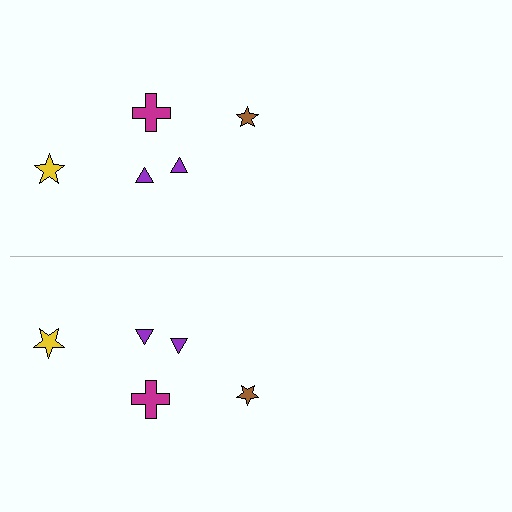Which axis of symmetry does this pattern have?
The pattern has a horizontal axis of symmetry running through the center of the image.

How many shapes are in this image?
There are 10 shapes in this image.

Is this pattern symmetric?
Yes, this pattern has bilateral (reflection) symmetry.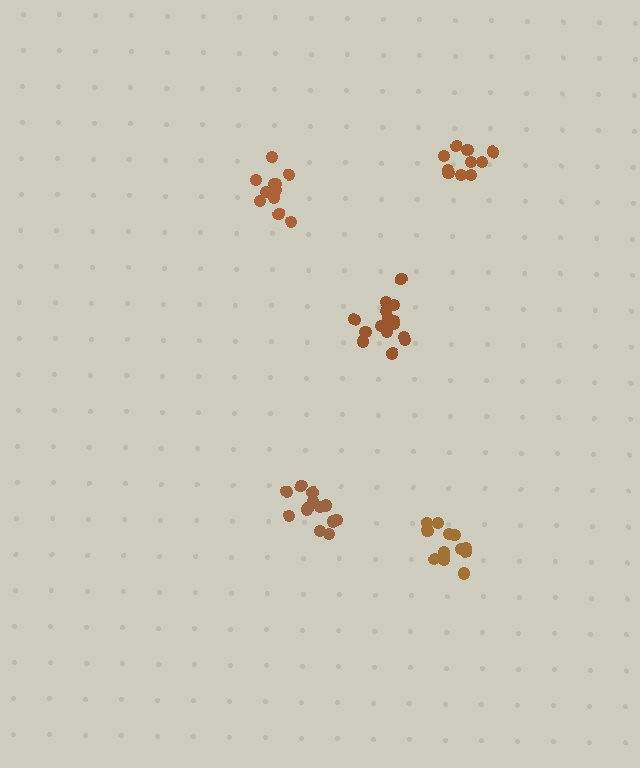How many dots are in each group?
Group 1: 11 dots, Group 2: 12 dots, Group 3: 16 dots, Group 4: 13 dots, Group 5: 10 dots (62 total).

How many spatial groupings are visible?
There are 5 spatial groupings.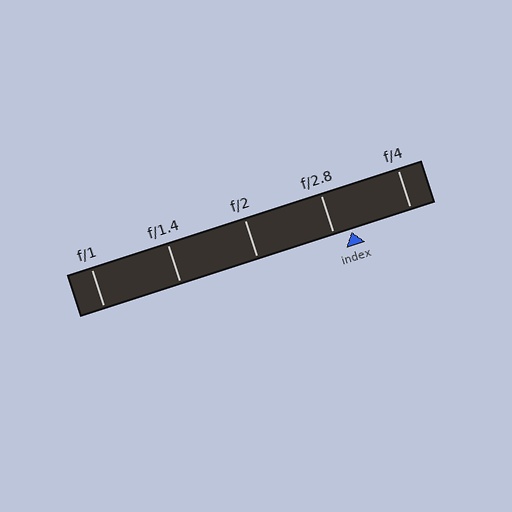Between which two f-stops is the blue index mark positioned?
The index mark is between f/2.8 and f/4.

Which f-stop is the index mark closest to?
The index mark is closest to f/2.8.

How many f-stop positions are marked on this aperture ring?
There are 5 f-stop positions marked.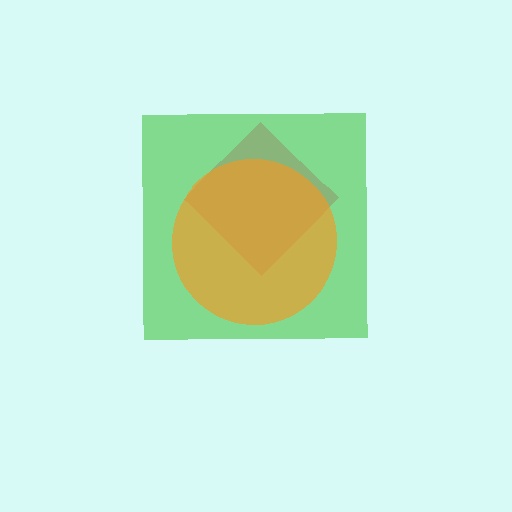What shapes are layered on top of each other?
The layered shapes are: a pink diamond, a green square, an orange circle.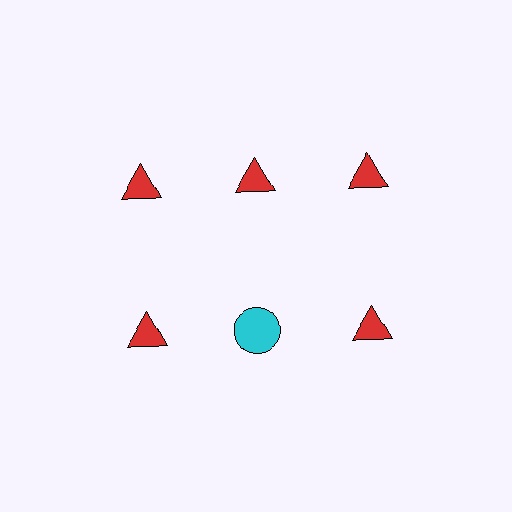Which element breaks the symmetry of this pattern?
The cyan circle in the second row, second from left column breaks the symmetry. All other shapes are red triangles.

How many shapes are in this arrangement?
There are 6 shapes arranged in a grid pattern.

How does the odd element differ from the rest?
It differs in both color (cyan instead of red) and shape (circle instead of triangle).